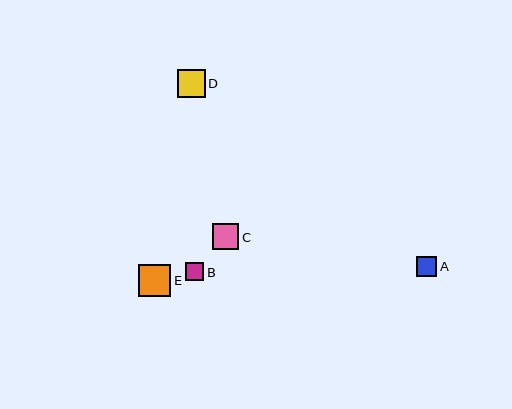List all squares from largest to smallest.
From largest to smallest: E, D, C, A, B.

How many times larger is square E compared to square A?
Square E is approximately 1.6 times the size of square A.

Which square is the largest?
Square E is the largest with a size of approximately 33 pixels.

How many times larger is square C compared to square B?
Square C is approximately 1.4 times the size of square B.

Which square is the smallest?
Square B is the smallest with a size of approximately 18 pixels.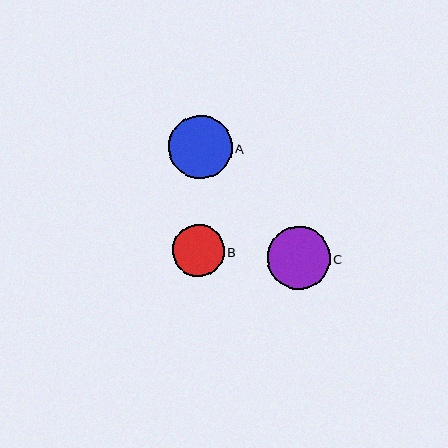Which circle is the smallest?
Circle B is the smallest with a size of approximately 52 pixels.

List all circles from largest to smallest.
From largest to smallest: A, C, B.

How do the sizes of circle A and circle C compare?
Circle A and circle C are approximately the same size.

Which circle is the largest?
Circle A is the largest with a size of approximately 64 pixels.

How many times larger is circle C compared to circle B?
Circle C is approximately 1.2 times the size of circle B.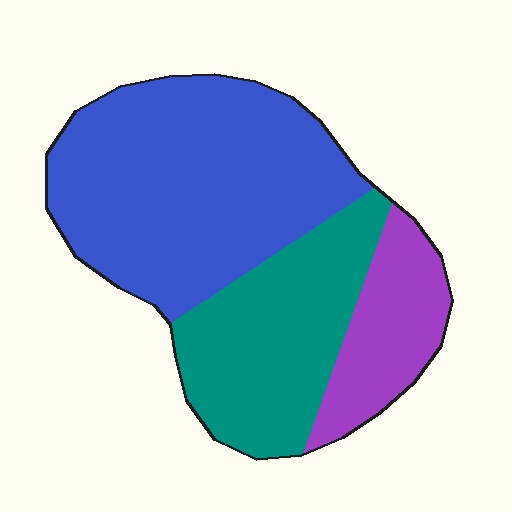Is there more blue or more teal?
Blue.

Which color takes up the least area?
Purple, at roughly 15%.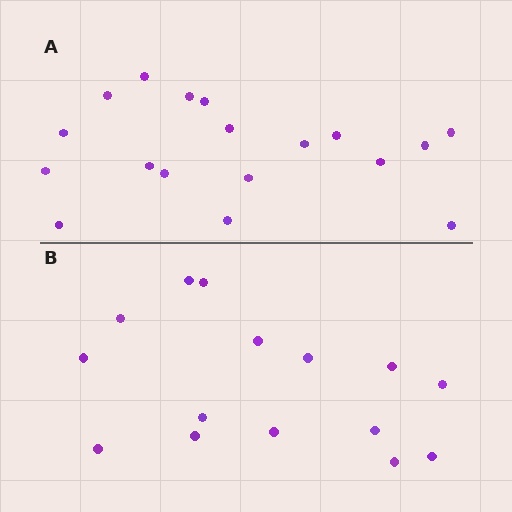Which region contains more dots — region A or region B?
Region A (the top region) has more dots.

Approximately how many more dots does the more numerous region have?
Region A has just a few more — roughly 2 or 3 more dots than region B.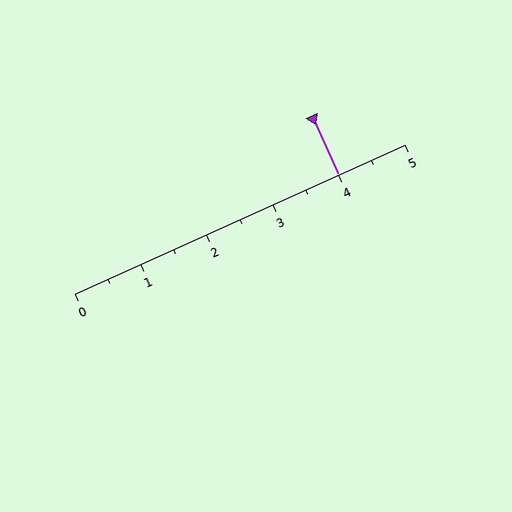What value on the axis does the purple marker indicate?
The marker indicates approximately 4.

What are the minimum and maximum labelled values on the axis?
The axis runs from 0 to 5.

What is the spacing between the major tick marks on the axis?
The major ticks are spaced 1 apart.